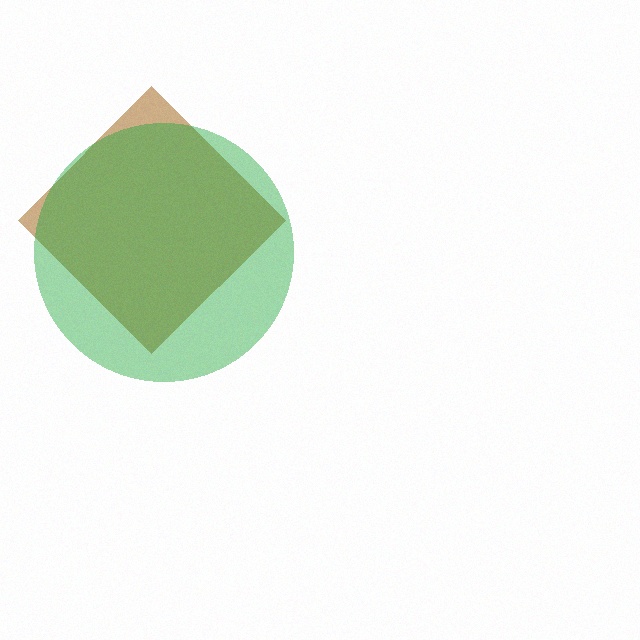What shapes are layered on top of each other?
The layered shapes are: a brown diamond, a green circle.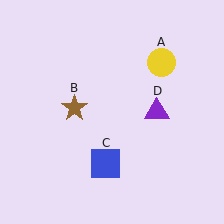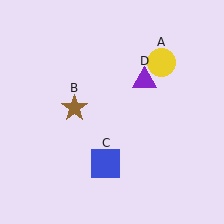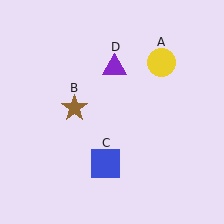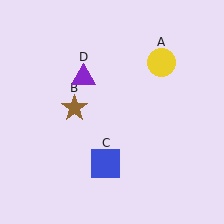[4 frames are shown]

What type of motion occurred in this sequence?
The purple triangle (object D) rotated counterclockwise around the center of the scene.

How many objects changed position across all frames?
1 object changed position: purple triangle (object D).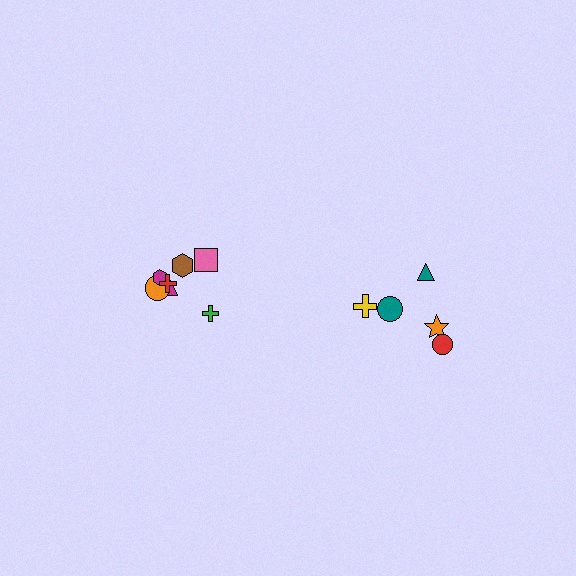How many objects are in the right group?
There are 5 objects.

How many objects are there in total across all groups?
There are 12 objects.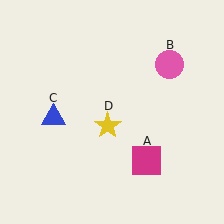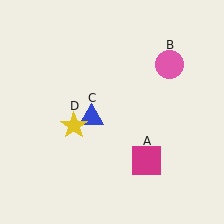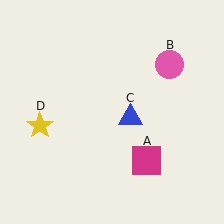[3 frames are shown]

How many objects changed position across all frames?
2 objects changed position: blue triangle (object C), yellow star (object D).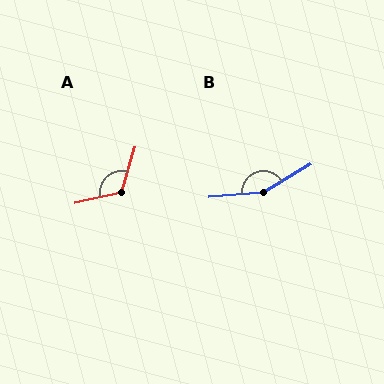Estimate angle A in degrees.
Approximately 120 degrees.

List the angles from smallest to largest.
A (120°), B (154°).